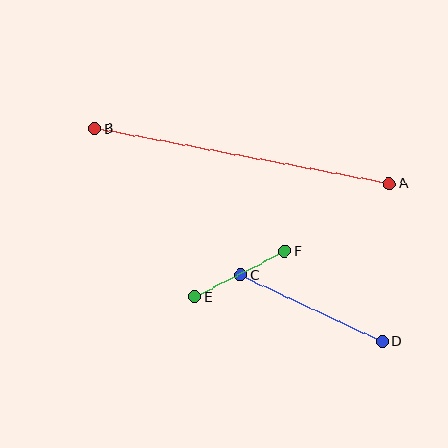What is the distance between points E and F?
The distance is approximately 102 pixels.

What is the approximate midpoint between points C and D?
The midpoint is at approximately (311, 308) pixels.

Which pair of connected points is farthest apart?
Points A and B are farthest apart.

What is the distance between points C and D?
The distance is approximately 156 pixels.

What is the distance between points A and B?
The distance is approximately 299 pixels.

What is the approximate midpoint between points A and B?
The midpoint is at approximately (242, 156) pixels.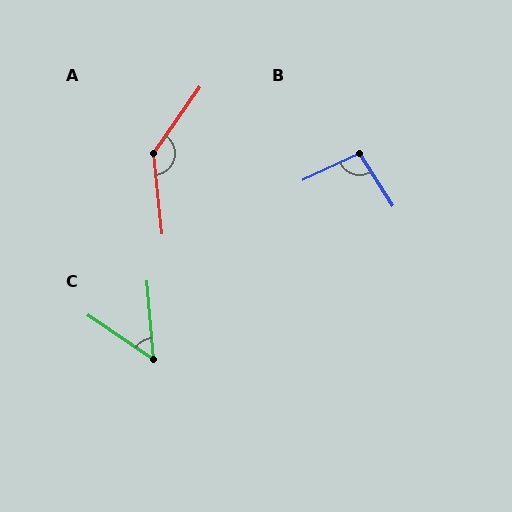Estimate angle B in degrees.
Approximately 98 degrees.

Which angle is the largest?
A, at approximately 139 degrees.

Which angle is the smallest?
C, at approximately 51 degrees.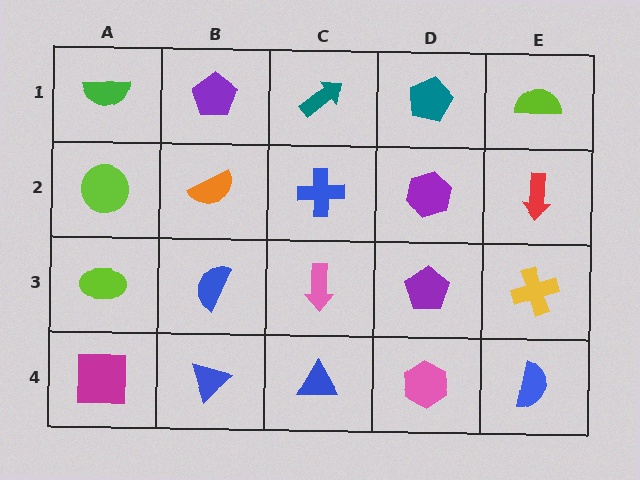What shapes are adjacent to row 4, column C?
A pink arrow (row 3, column C), a blue triangle (row 4, column B), a pink hexagon (row 4, column D).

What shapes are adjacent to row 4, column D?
A purple pentagon (row 3, column D), a blue triangle (row 4, column C), a blue semicircle (row 4, column E).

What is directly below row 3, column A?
A magenta square.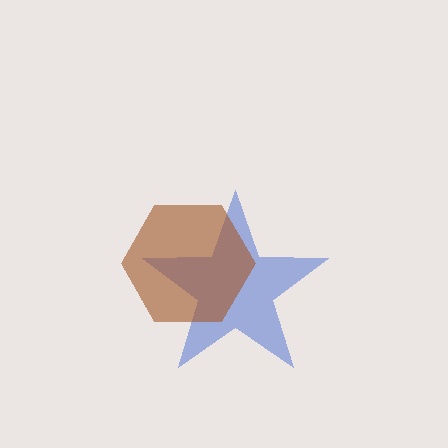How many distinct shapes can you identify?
There are 2 distinct shapes: a blue star, a brown hexagon.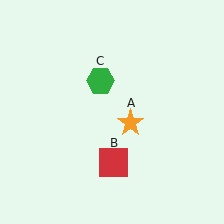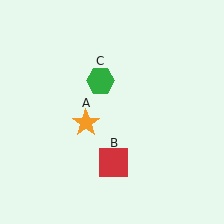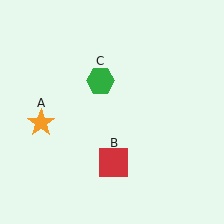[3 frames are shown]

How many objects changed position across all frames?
1 object changed position: orange star (object A).